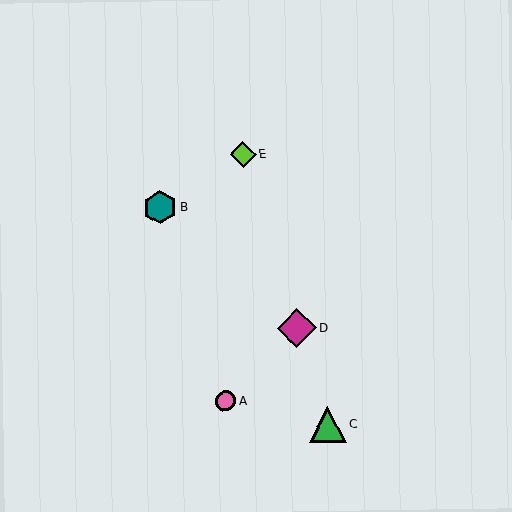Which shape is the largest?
The magenta diamond (labeled D) is the largest.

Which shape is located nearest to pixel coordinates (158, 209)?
The teal hexagon (labeled B) at (160, 207) is nearest to that location.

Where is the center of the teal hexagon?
The center of the teal hexagon is at (160, 207).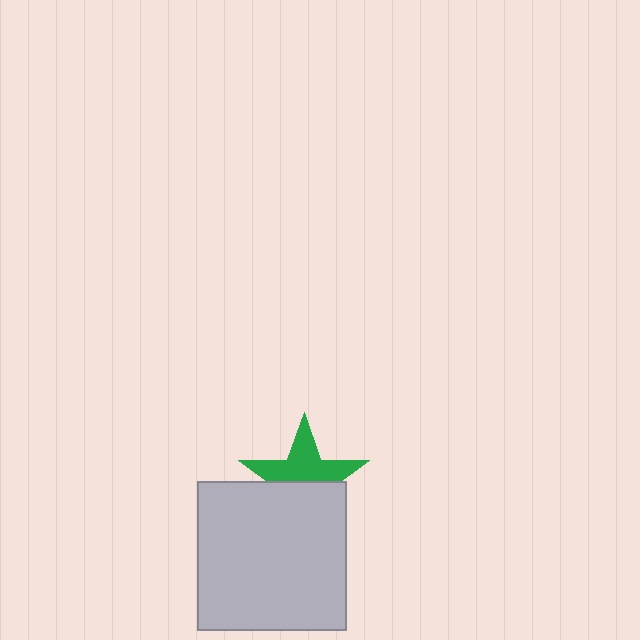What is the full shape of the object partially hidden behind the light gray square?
The partially hidden object is a green star.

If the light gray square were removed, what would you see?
You would see the complete green star.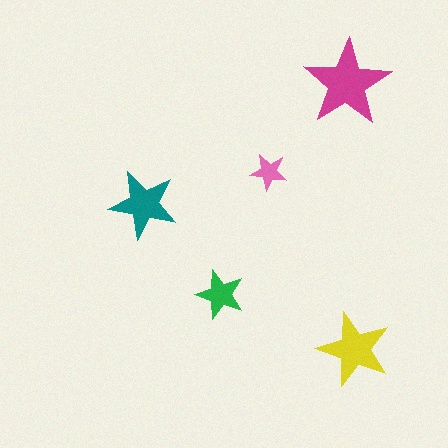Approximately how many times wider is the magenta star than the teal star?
About 1.5 times wider.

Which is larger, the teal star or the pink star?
The teal one.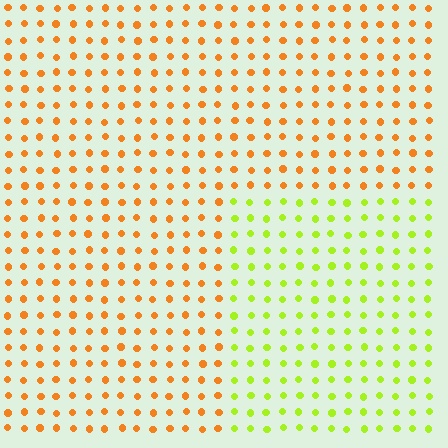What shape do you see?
I see a rectangle.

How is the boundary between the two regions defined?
The boundary is defined purely by a slight shift in hue (about 54 degrees). Spacing, size, and orientation are identical on both sides.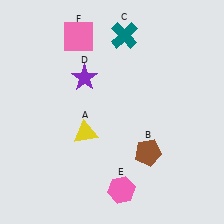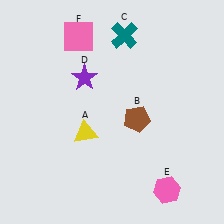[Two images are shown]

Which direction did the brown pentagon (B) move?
The brown pentagon (B) moved up.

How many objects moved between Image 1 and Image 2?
2 objects moved between the two images.